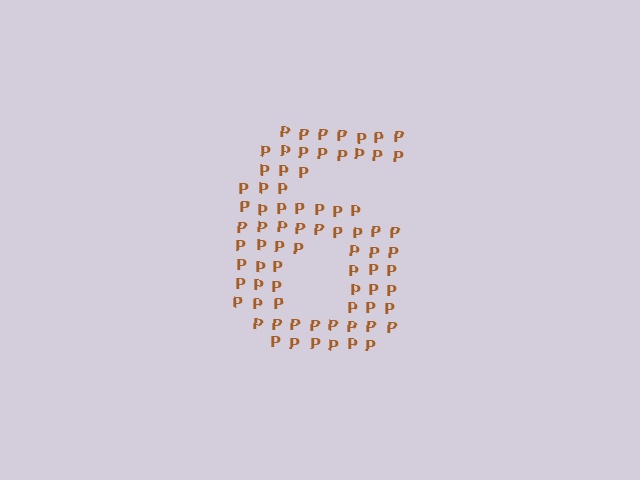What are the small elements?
The small elements are letter P's.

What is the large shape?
The large shape is the digit 6.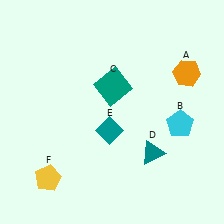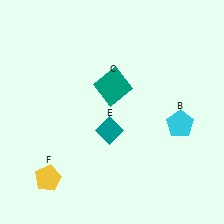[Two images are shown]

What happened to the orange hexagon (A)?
The orange hexagon (A) was removed in Image 2. It was in the top-right area of Image 1.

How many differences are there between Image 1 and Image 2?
There are 2 differences between the two images.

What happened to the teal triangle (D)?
The teal triangle (D) was removed in Image 2. It was in the bottom-right area of Image 1.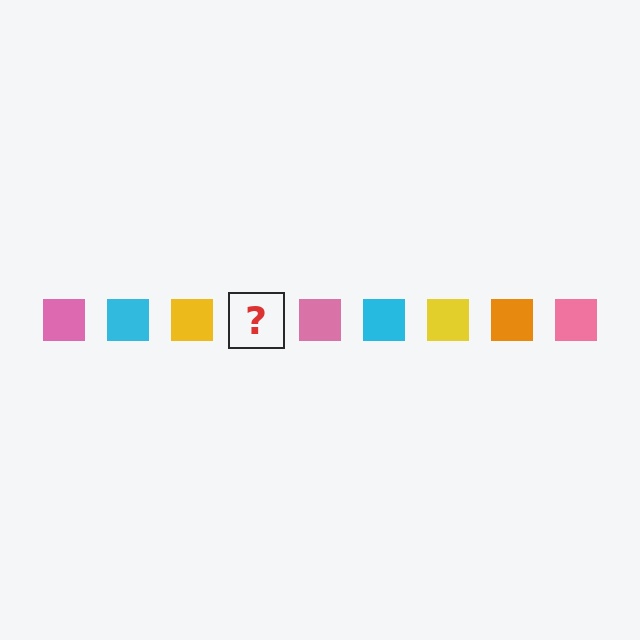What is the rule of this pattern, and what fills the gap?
The rule is that the pattern cycles through pink, cyan, yellow, orange squares. The gap should be filled with an orange square.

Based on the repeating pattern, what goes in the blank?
The blank should be an orange square.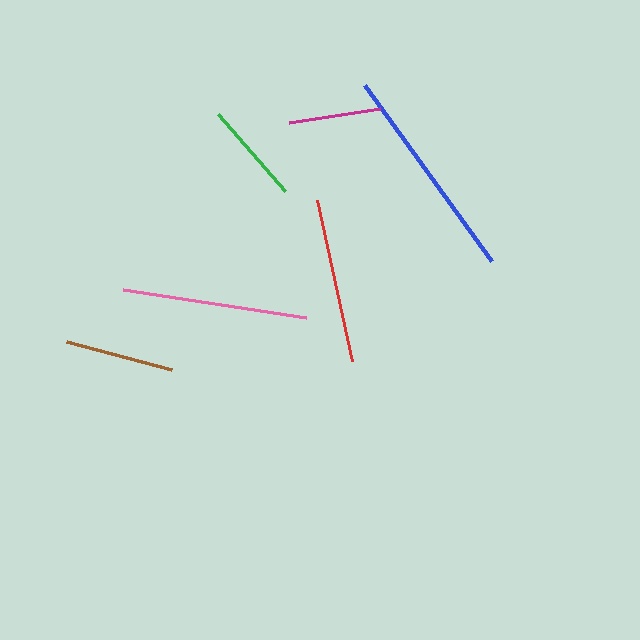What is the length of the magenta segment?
The magenta segment is approximately 92 pixels long.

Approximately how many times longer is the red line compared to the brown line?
The red line is approximately 1.5 times the length of the brown line.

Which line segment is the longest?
The blue line is the longest at approximately 217 pixels.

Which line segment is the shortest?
The magenta line is the shortest at approximately 92 pixels.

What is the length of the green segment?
The green segment is approximately 103 pixels long.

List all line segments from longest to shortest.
From longest to shortest: blue, pink, red, brown, green, magenta.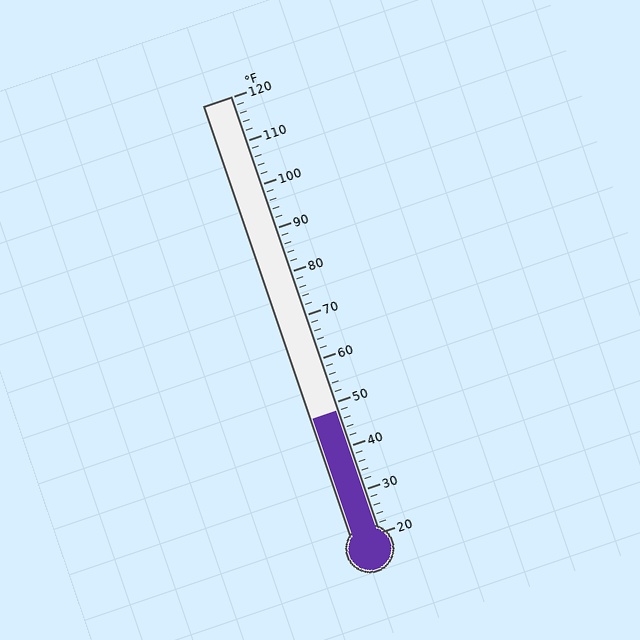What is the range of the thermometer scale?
The thermometer scale ranges from 20°F to 120°F.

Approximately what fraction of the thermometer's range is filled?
The thermometer is filled to approximately 30% of its range.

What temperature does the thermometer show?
The thermometer shows approximately 48°F.